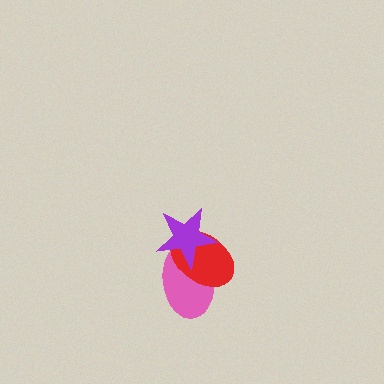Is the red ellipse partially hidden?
Yes, it is partially covered by another shape.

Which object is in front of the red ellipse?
The purple star is in front of the red ellipse.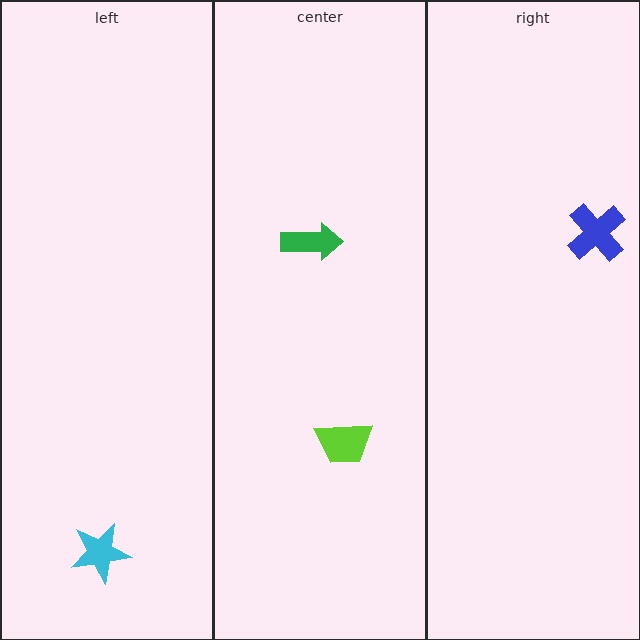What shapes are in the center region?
The green arrow, the lime trapezoid.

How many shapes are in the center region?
2.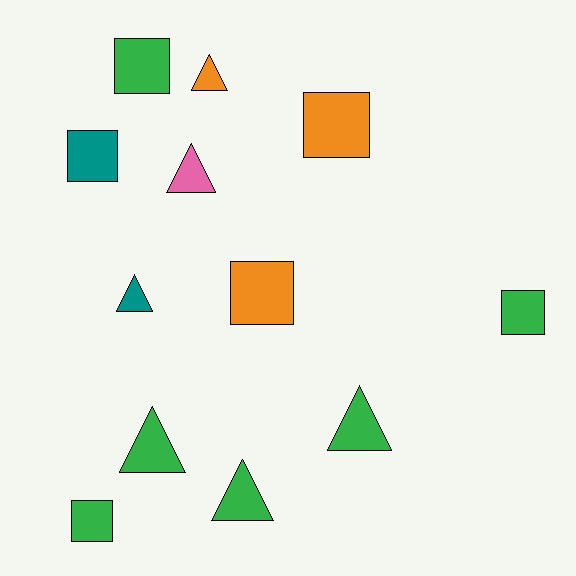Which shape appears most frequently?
Triangle, with 6 objects.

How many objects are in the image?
There are 12 objects.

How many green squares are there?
There are 3 green squares.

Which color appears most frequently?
Green, with 6 objects.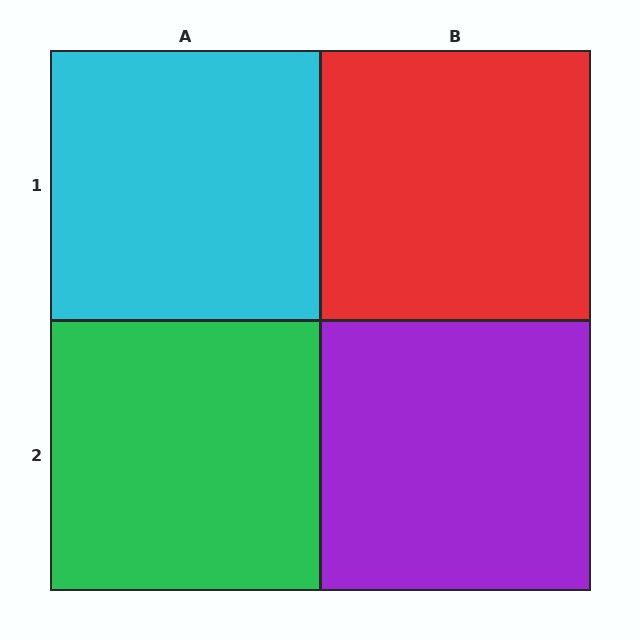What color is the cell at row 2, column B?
Purple.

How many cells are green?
1 cell is green.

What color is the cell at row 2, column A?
Green.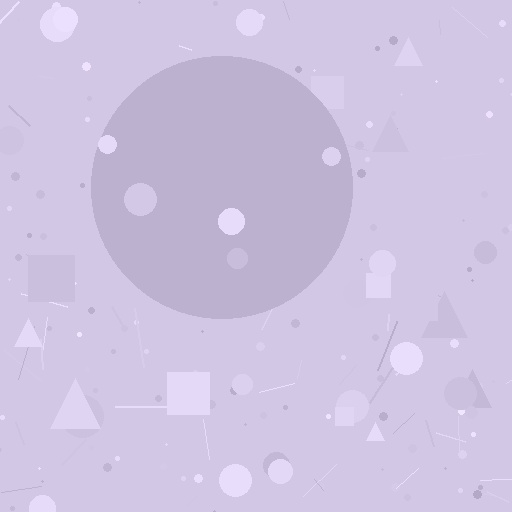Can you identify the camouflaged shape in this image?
The camouflaged shape is a circle.